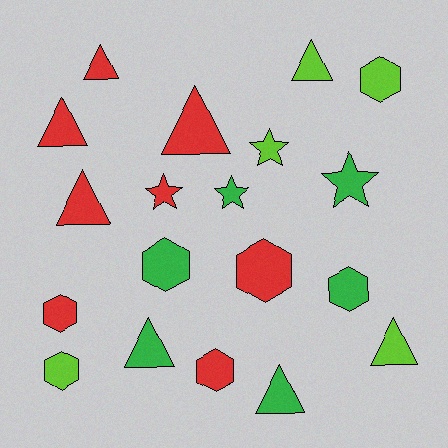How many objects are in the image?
There are 19 objects.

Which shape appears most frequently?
Triangle, with 8 objects.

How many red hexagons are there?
There are 3 red hexagons.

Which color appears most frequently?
Red, with 8 objects.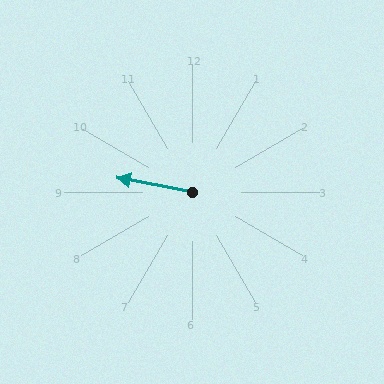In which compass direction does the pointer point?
West.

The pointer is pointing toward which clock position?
Roughly 9 o'clock.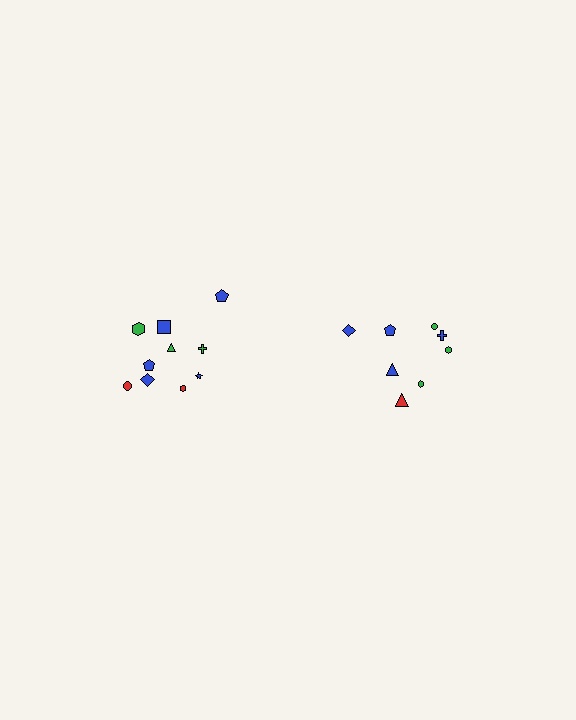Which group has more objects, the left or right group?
The left group.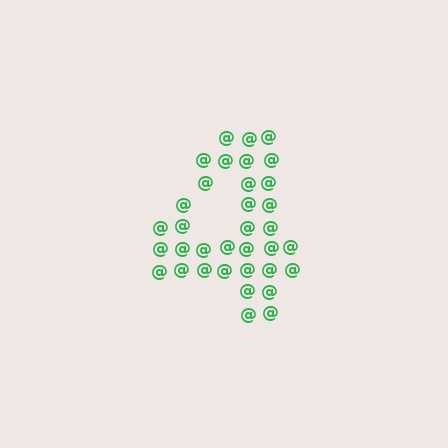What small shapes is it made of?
It is made of small at signs.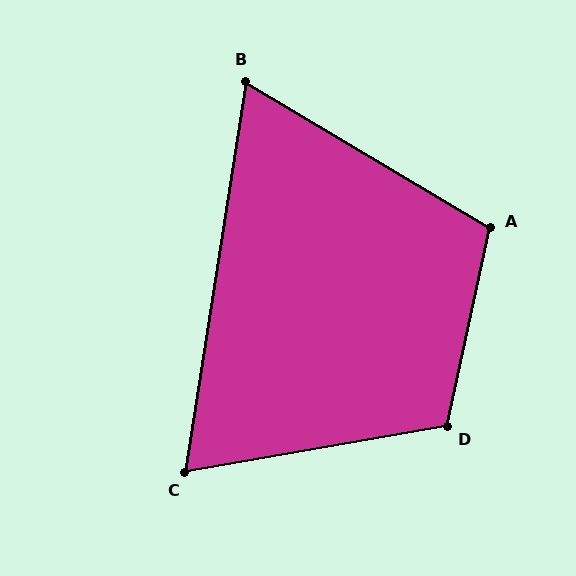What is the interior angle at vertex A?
Approximately 109 degrees (obtuse).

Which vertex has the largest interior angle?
D, at approximately 112 degrees.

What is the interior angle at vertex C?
Approximately 71 degrees (acute).